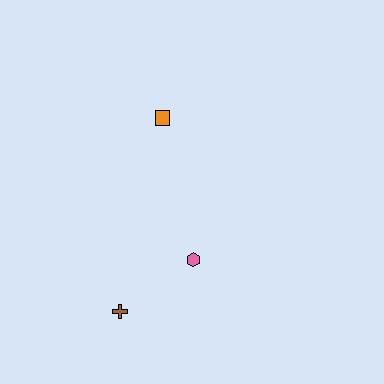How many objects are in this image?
There are 3 objects.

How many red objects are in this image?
There are no red objects.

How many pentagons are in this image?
There are no pentagons.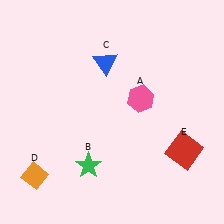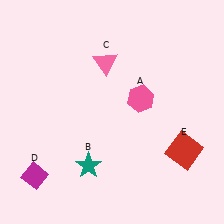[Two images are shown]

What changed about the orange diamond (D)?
In Image 1, D is orange. In Image 2, it changed to magenta.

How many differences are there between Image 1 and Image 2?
There are 3 differences between the two images.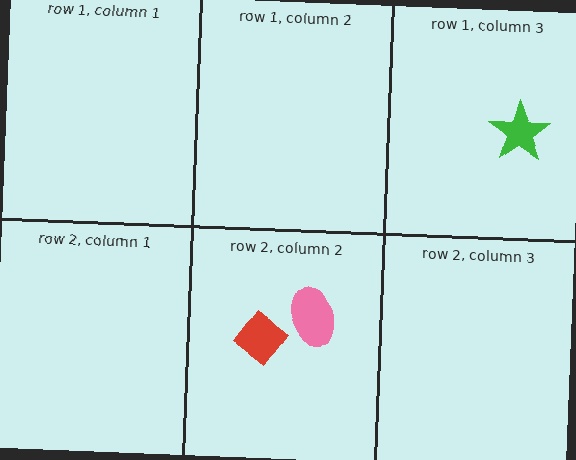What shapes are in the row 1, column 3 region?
The green star.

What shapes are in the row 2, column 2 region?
The red diamond, the pink ellipse.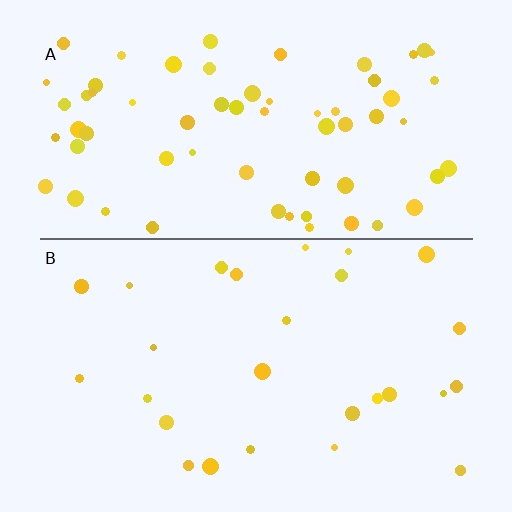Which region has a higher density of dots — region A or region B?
A (the top).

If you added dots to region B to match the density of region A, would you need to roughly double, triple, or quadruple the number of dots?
Approximately double.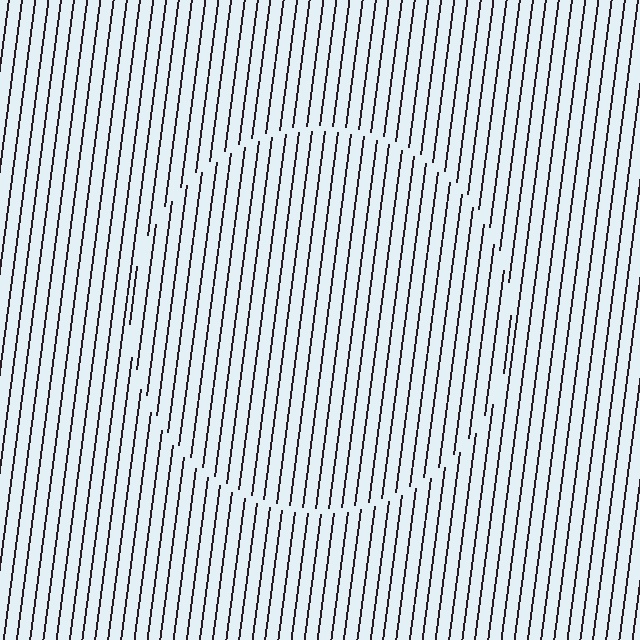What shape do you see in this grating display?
An illusory circle. The interior of the shape contains the same grating, shifted by half a period — the contour is defined by the phase discontinuity where line-ends from the inner and outer gratings abut.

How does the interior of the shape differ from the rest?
The interior of the shape contains the same grating, shifted by half a period — the contour is defined by the phase discontinuity where line-ends from the inner and outer gratings abut.